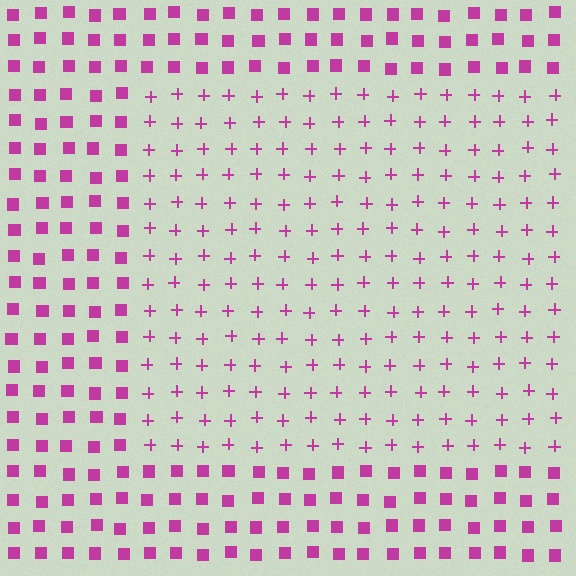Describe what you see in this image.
The image is filled with small magenta elements arranged in a uniform grid. A rectangle-shaped region contains plus signs, while the surrounding area contains squares. The boundary is defined purely by the change in element shape.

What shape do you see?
I see a rectangle.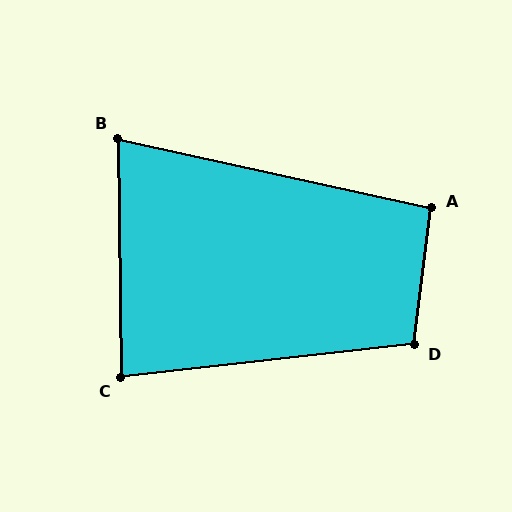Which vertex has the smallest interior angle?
B, at approximately 77 degrees.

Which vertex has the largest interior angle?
D, at approximately 103 degrees.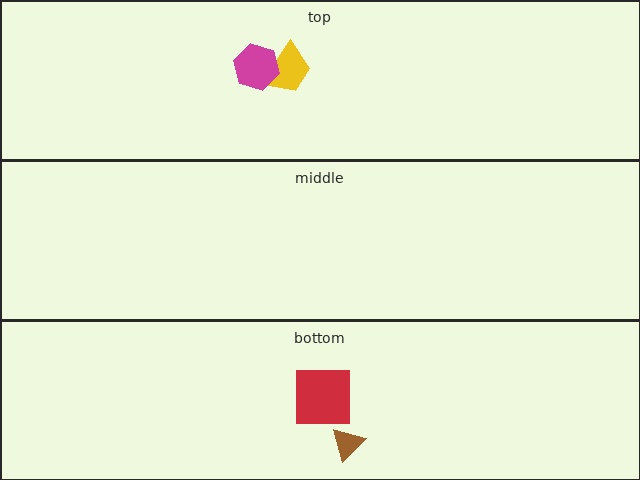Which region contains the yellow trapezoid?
The top region.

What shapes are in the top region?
The yellow trapezoid, the magenta hexagon.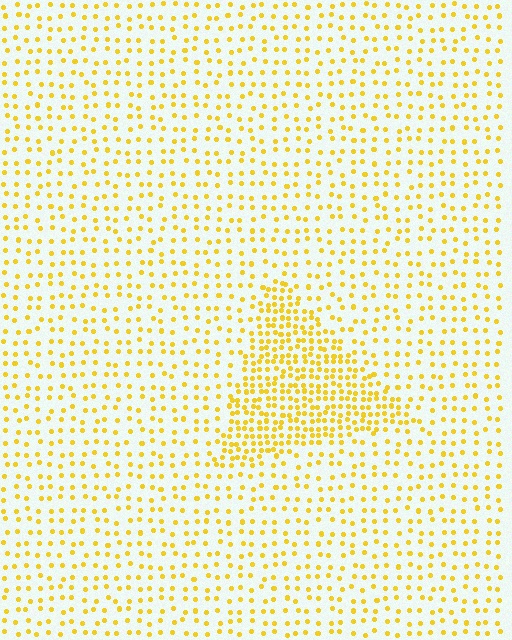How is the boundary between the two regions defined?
The boundary is defined by a change in element density (approximately 2.3x ratio). All elements are the same color, size, and shape.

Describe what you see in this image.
The image contains small yellow elements arranged at two different densities. A triangle-shaped region is visible where the elements are more densely packed than the surrounding area.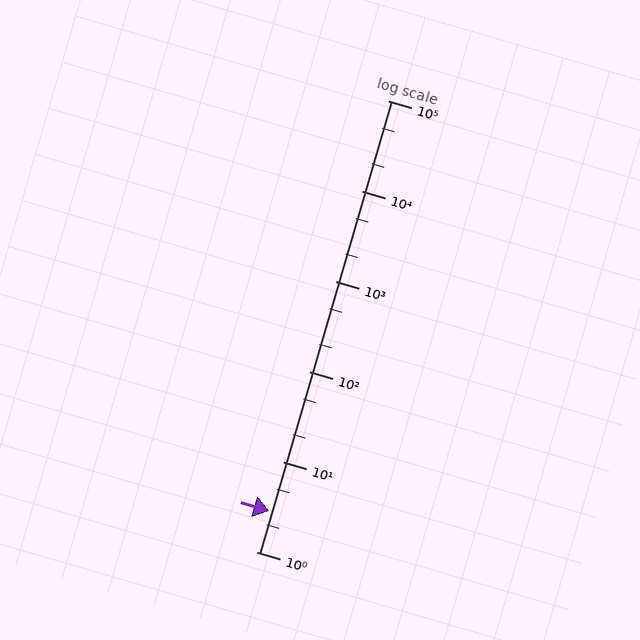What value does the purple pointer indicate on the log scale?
The pointer indicates approximately 2.8.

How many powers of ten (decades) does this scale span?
The scale spans 5 decades, from 1 to 100000.